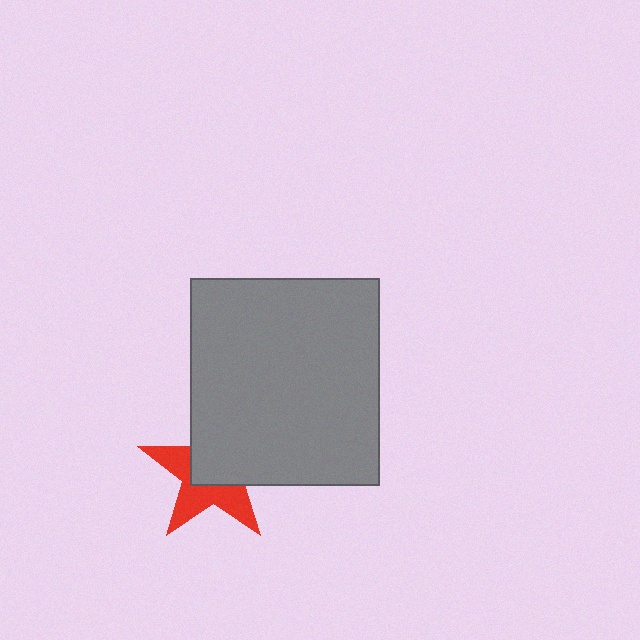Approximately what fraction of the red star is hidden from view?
Roughly 53% of the red star is hidden behind the gray rectangle.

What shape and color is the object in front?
The object in front is a gray rectangle.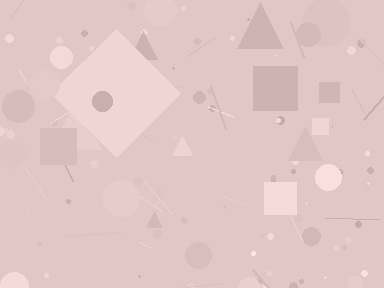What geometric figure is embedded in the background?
A diamond is embedded in the background.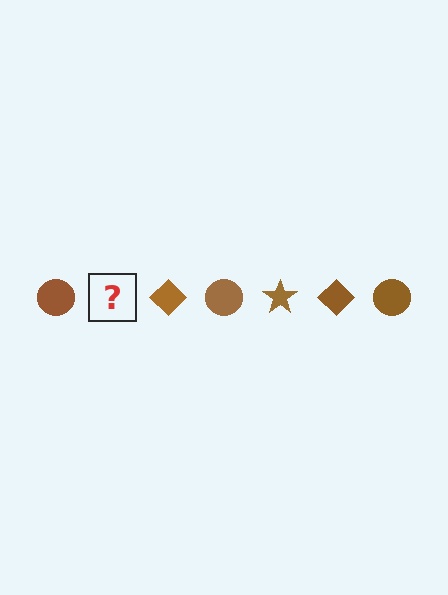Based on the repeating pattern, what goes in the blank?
The blank should be a brown star.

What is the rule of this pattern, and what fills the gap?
The rule is that the pattern cycles through circle, star, diamond shapes in brown. The gap should be filled with a brown star.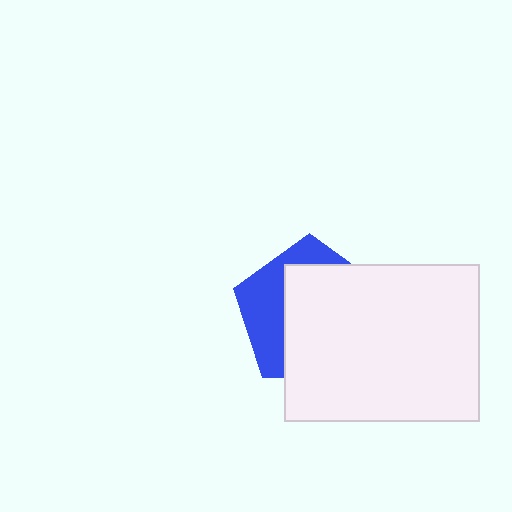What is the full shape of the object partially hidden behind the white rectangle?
The partially hidden object is a blue pentagon.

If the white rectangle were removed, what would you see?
You would see the complete blue pentagon.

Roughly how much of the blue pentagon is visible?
A small part of it is visible (roughly 35%).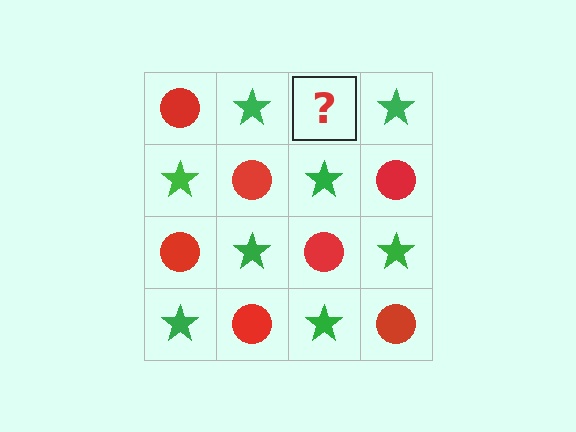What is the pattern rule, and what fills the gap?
The rule is that it alternates red circle and green star in a checkerboard pattern. The gap should be filled with a red circle.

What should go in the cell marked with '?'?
The missing cell should contain a red circle.